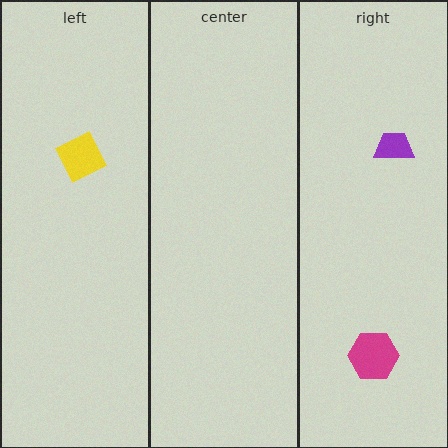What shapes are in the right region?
The purple trapezoid, the magenta hexagon.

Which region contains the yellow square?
The left region.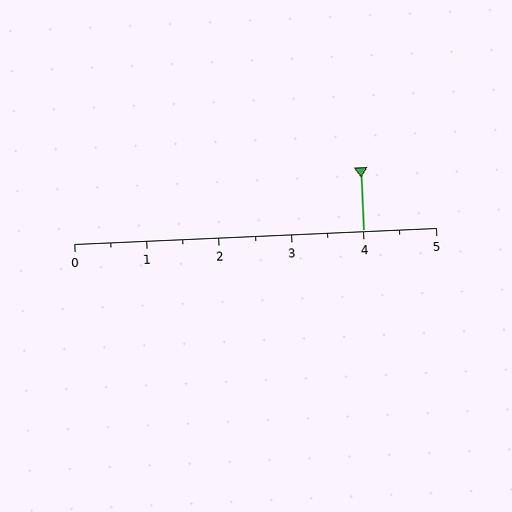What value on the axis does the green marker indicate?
The marker indicates approximately 4.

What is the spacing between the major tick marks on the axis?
The major ticks are spaced 1 apart.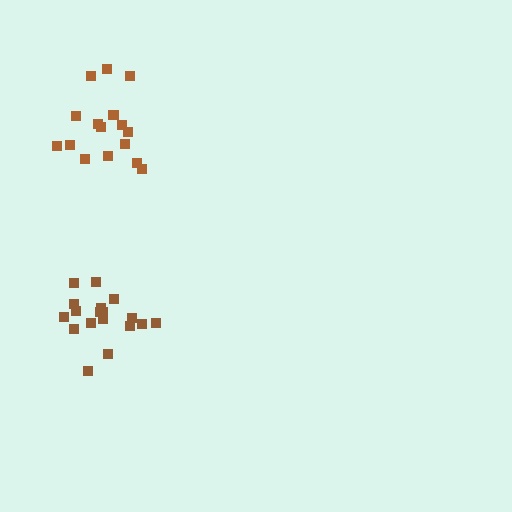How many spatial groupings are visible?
There are 2 spatial groupings.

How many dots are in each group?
Group 1: 18 dots, Group 2: 17 dots (35 total).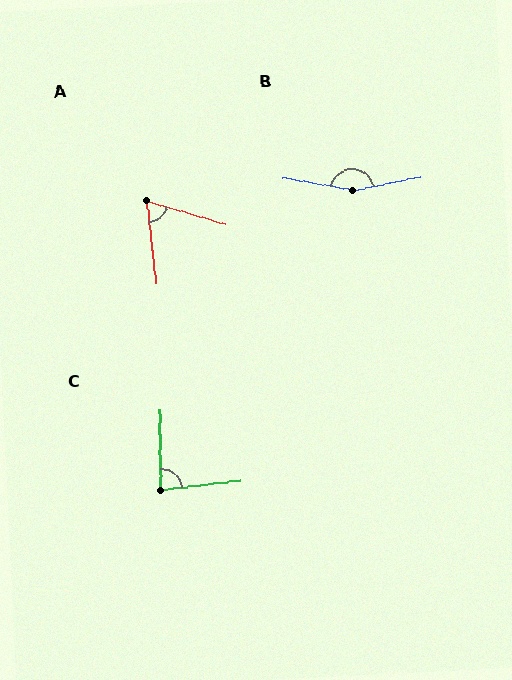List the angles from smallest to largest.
A (67°), C (84°), B (158°).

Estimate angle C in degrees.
Approximately 84 degrees.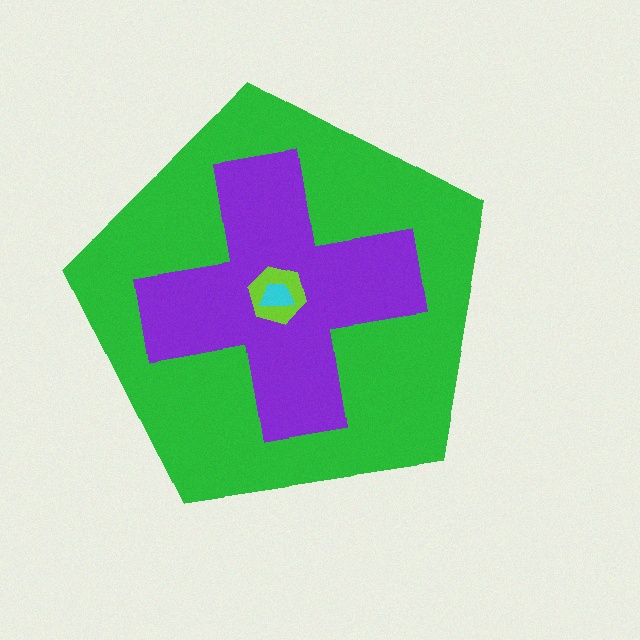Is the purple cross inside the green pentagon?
Yes.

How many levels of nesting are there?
4.